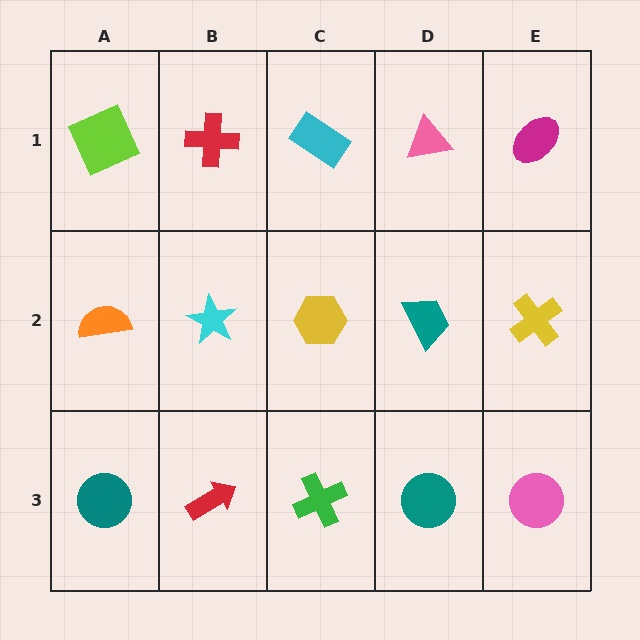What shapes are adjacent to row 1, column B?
A cyan star (row 2, column B), a lime square (row 1, column A), a cyan rectangle (row 1, column C).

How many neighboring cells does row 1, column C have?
3.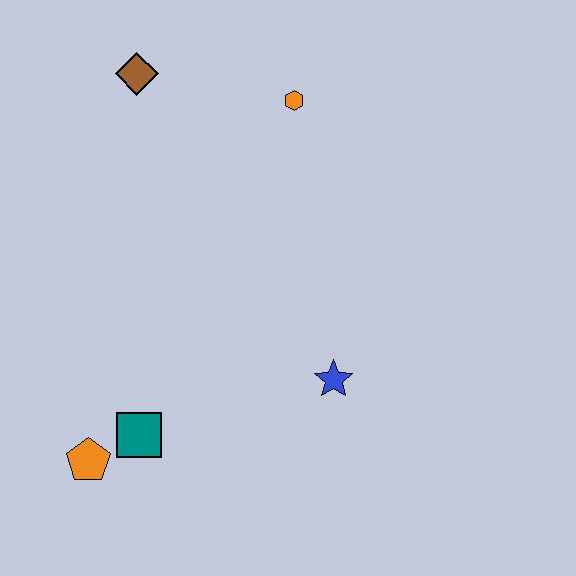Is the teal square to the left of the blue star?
Yes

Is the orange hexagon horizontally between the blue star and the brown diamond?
Yes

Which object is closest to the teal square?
The orange pentagon is closest to the teal square.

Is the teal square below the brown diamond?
Yes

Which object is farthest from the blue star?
The brown diamond is farthest from the blue star.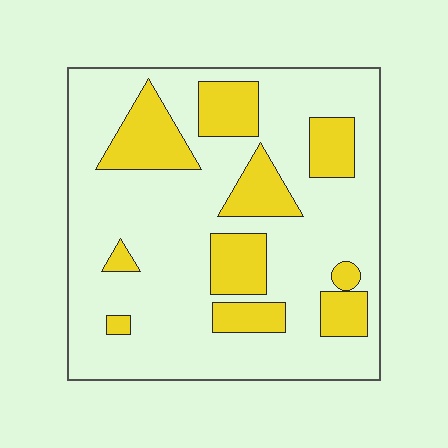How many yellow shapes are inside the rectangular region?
10.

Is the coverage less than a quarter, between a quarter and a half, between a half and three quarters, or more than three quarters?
Less than a quarter.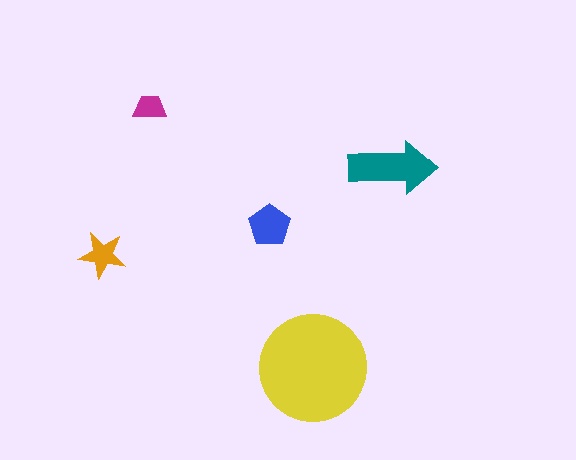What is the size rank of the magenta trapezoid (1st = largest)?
5th.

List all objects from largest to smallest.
The yellow circle, the teal arrow, the blue pentagon, the orange star, the magenta trapezoid.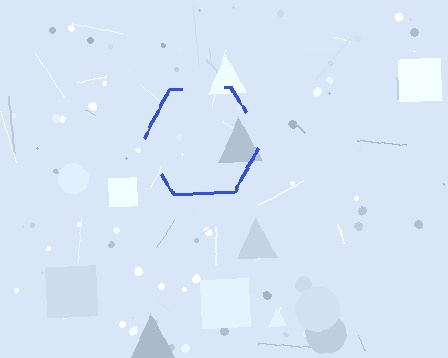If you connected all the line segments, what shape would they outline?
They would outline a hexagon.